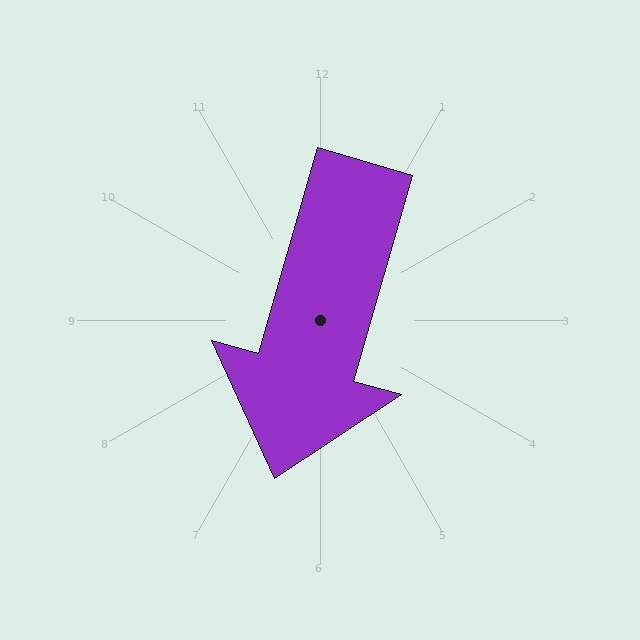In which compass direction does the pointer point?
South.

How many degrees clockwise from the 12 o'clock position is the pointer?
Approximately 196 degrees.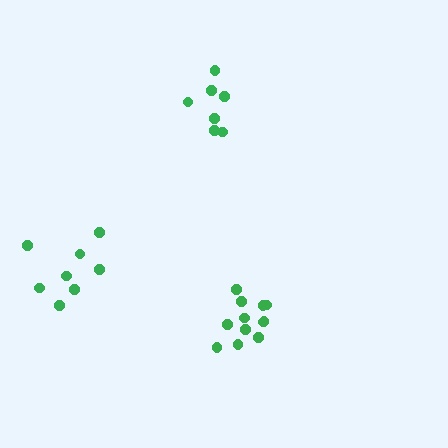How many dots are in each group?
Group 1: 12 dots, Group 2: 8 dots, Group 3: 7 dots (27 total).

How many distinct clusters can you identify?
There are 3 distinct clusters.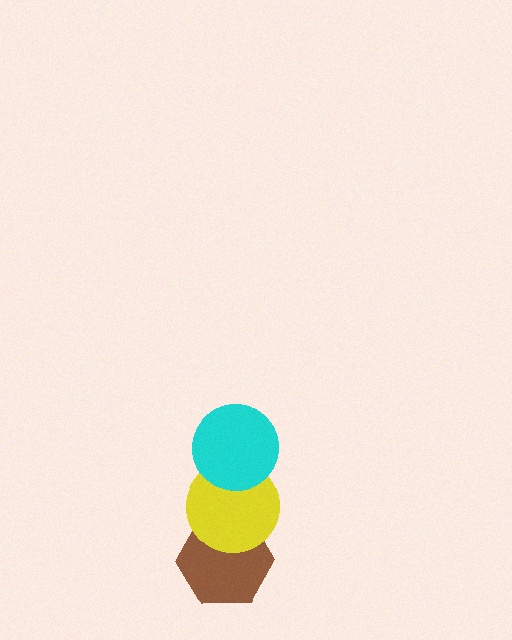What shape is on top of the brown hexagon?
The yellow circle is on top of the brown hexagon.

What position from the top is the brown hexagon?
The brown hexagon is 3rd from the top.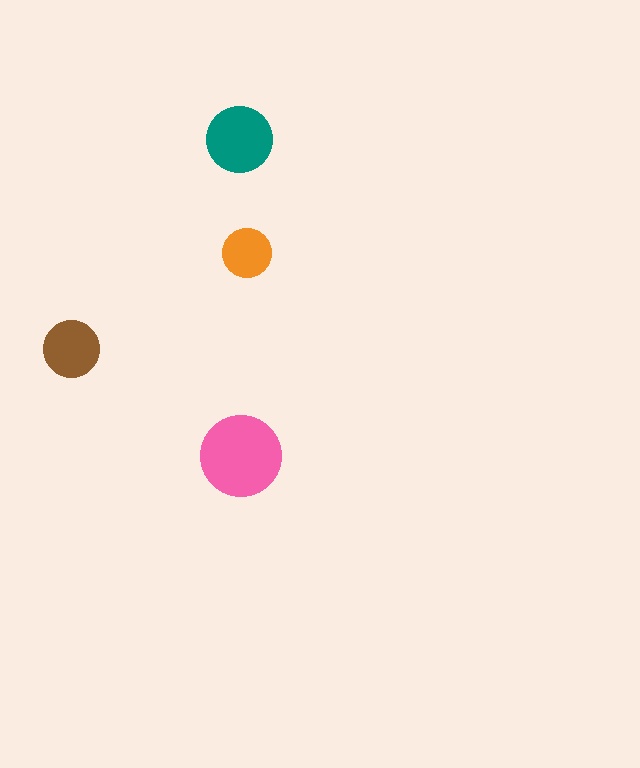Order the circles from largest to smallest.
the pink one, the teal one, the brown one, the orange one.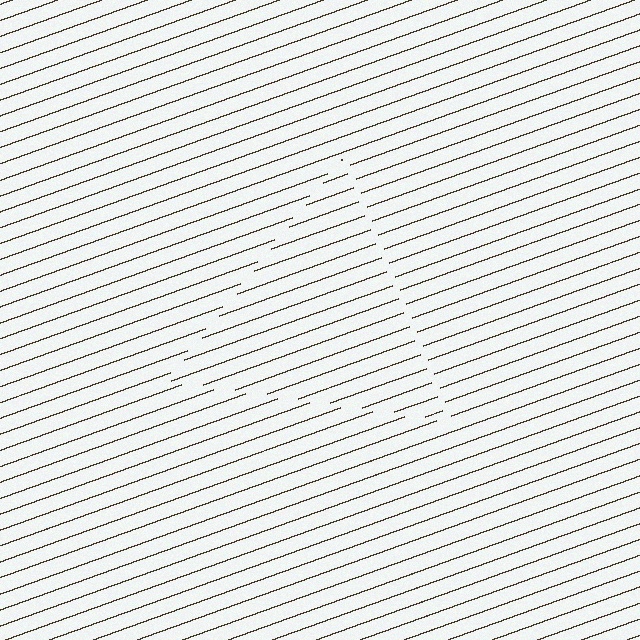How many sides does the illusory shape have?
3 sides — the line-ends trace a triangle.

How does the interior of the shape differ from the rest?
The interior of the shape contains the same grating, shifted by half a period — the contour is defined by the phase discontinuity where line-ends from the inner and outer gratings abut.